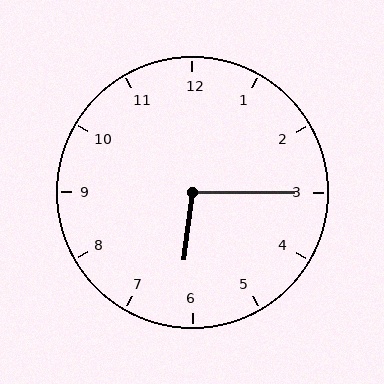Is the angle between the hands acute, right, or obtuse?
It is obtuse.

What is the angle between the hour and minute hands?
Approximately 98 degrees.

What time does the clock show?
6:15.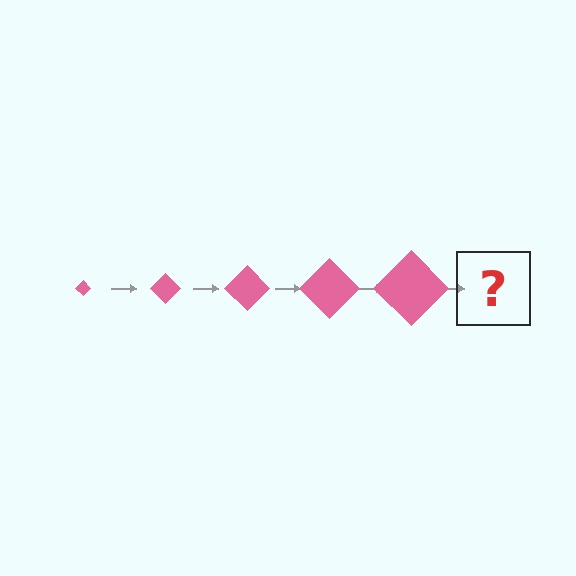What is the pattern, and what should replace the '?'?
The pattern is that the diamond gets progressively larger each step. The '?' should be a pink diamond, larger than the previous one.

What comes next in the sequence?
The next element should be a pink diamond, larger than the previous one.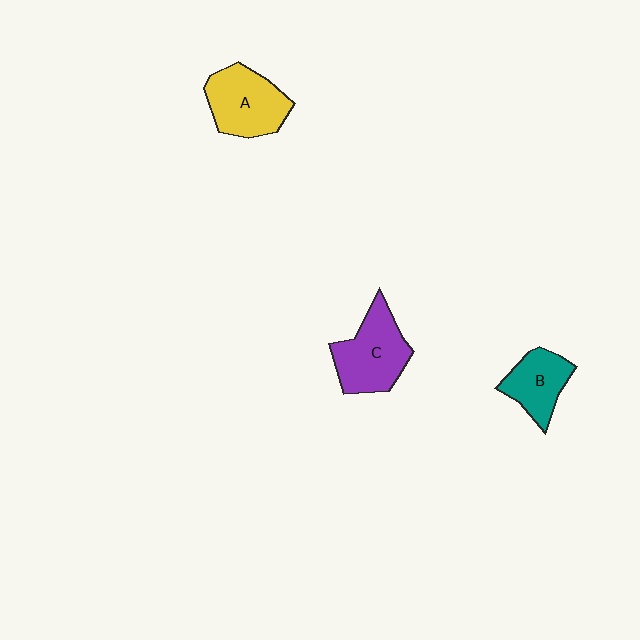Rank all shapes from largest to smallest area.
From largest to smallest: C (purple), A (yellow), B (teal).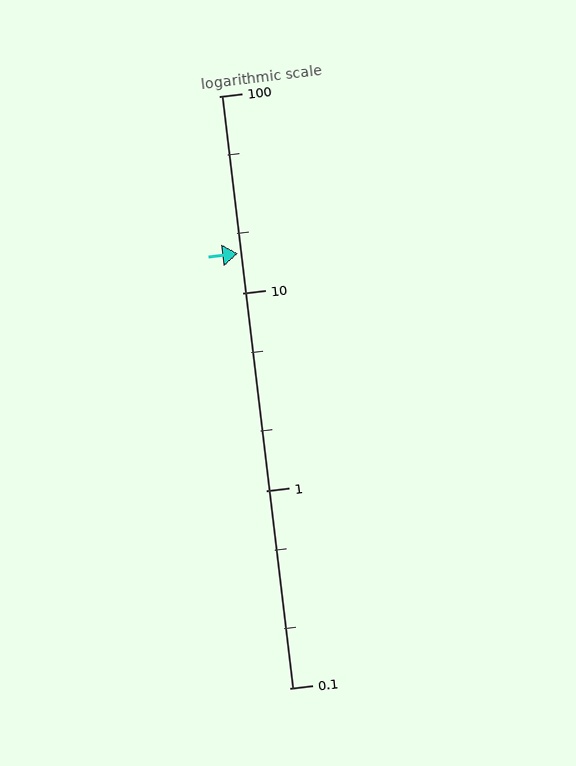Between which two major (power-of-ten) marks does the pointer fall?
The pointer is between 10 and 100.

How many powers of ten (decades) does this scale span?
The scale spans 3 decades, from 0.1 to 100.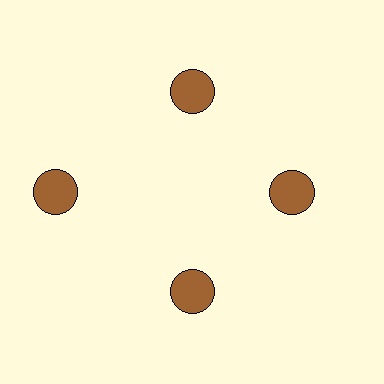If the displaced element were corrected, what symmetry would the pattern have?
It would have 4-fold rotational symmetry — the pattern would map onto itself every 90 degrees.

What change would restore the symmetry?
The symmetry would be restored by moving it inward, back onto the ring so that all 4 circles sit at equal angles and equal distance from the center.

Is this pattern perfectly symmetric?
No. The 4 brown circles are arranged in a ring, but one element near the 9 o'clock position is pushed outward from the center, breaking the 4-fold rotational symmetry.